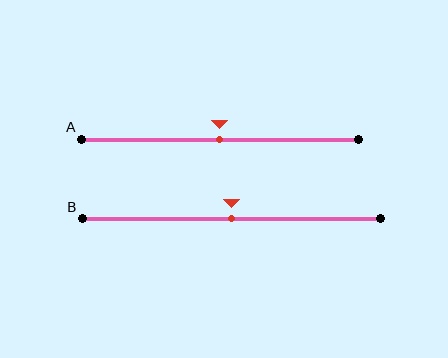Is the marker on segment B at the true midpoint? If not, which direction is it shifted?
Yes, the marker on segment B is at the true midpoint.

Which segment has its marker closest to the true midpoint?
Segment A has its marker closest to the true midpoint.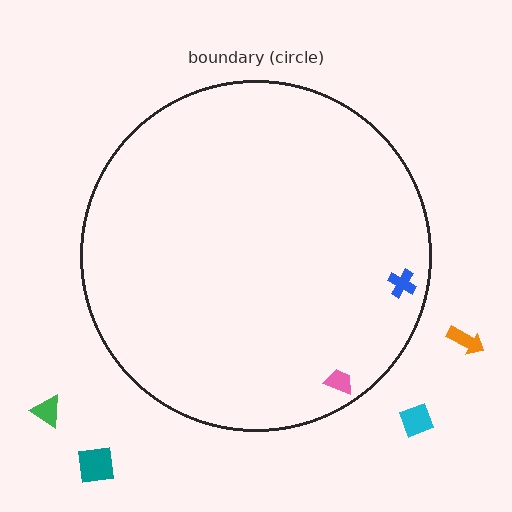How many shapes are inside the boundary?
2 inside, 4 outside.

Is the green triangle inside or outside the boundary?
Outside.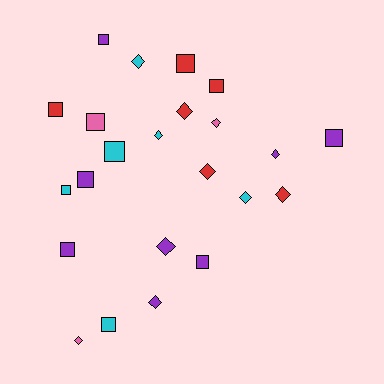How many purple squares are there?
There are 5 purple squares.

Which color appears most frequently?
Purple, with 8 objects.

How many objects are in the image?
There are 23 objects.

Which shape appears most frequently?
Square, with 12 objects.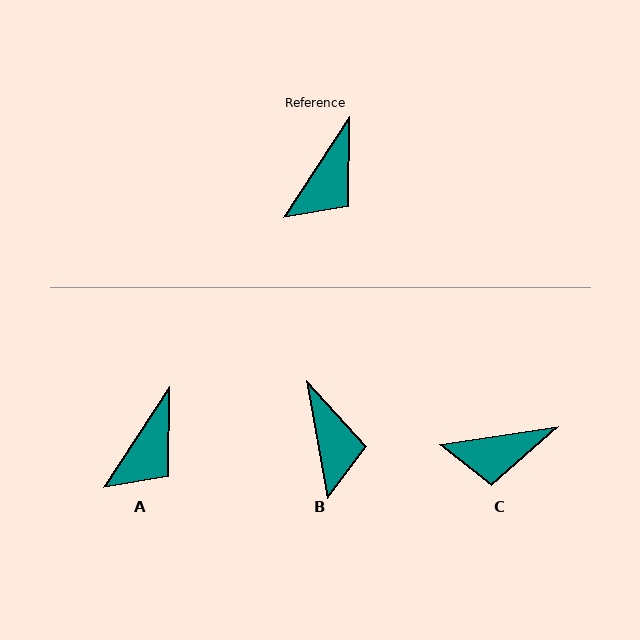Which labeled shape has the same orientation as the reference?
A.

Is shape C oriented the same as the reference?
No, it is off by about 48 degrees.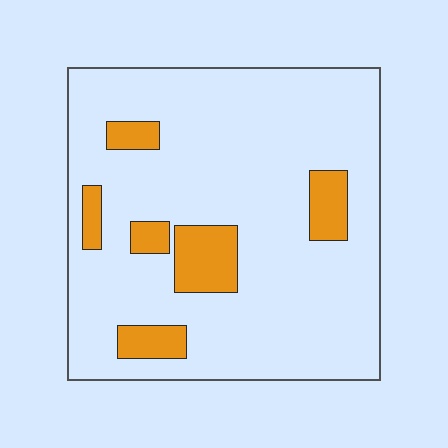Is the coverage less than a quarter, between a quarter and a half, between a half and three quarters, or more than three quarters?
Less than a quarter.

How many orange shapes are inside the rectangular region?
6.